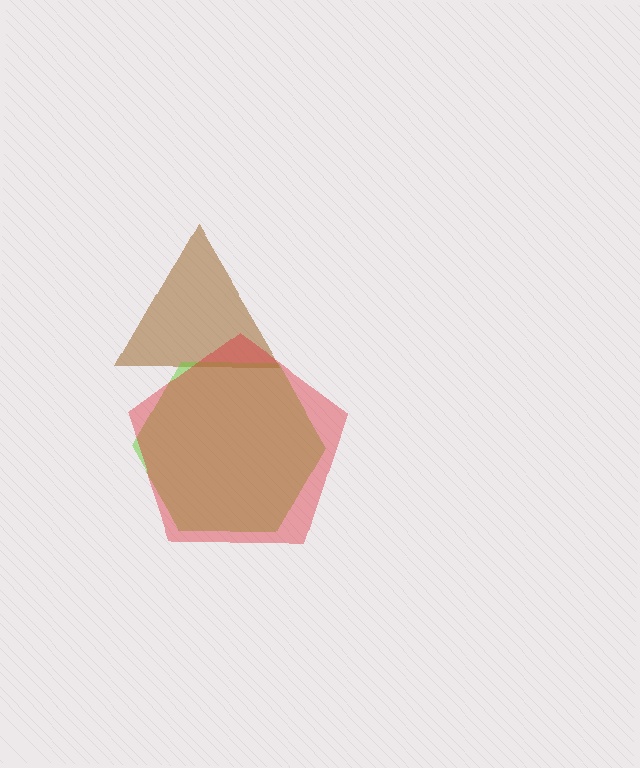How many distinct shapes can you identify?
There are 3 distinct shapes: a brown triangle, a lime hexagon, a red pentagon.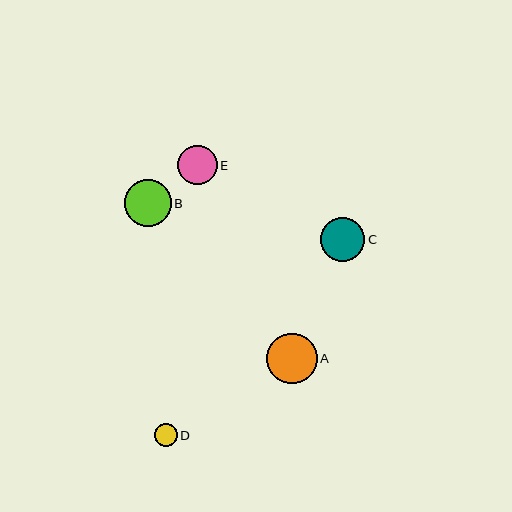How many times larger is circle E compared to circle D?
Circle E is approximately 1.7 times the size of circle D.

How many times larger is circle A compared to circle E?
Circle A is approximately 1.3 times the size of circle E.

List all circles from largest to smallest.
From largest to smallest: A, B, C, E, D.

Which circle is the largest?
Circle A is the largest with a size of approximately 50 pixels.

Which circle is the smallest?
Circle D is the smallest with a size of approximately 23 pixels.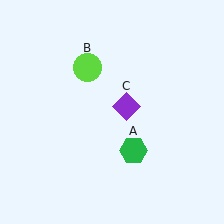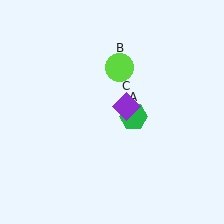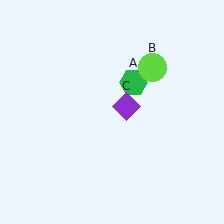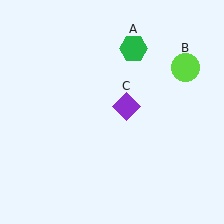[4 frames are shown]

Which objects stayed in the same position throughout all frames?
Purple diamond (object C) remained stationary.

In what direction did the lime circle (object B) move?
The lime circle (object B) moved right.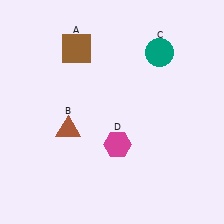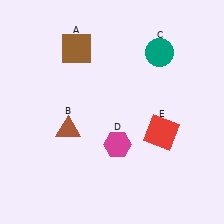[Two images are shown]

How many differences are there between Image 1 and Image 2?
There is 1 difference between the two images.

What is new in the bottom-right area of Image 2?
A red square (E) was added in the bottom-right area of Image 2.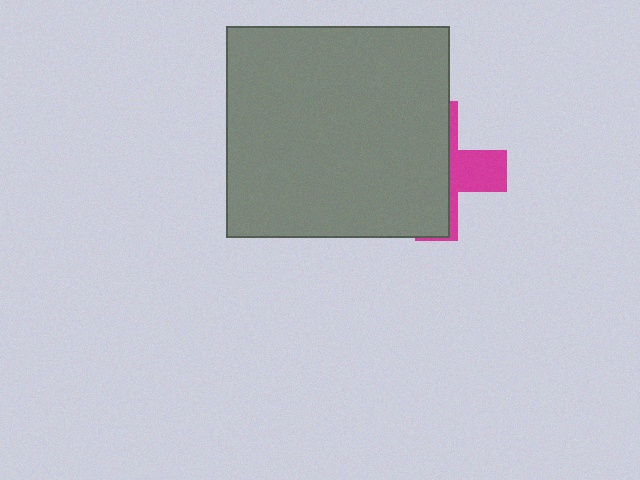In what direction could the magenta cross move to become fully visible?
The magenta cross could move right. That would shift it out from behind the gray rectangle entirely.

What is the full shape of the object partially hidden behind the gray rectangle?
The partially hidden object is a magenta cross.